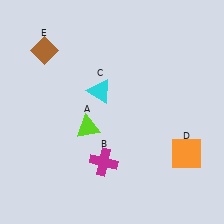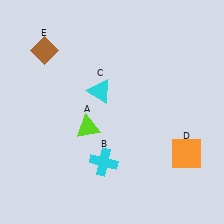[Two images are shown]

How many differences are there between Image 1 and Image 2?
There is 1 difference between the two images.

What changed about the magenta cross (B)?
In Image 1, B is magenta. In Image 2, it changed to cyan.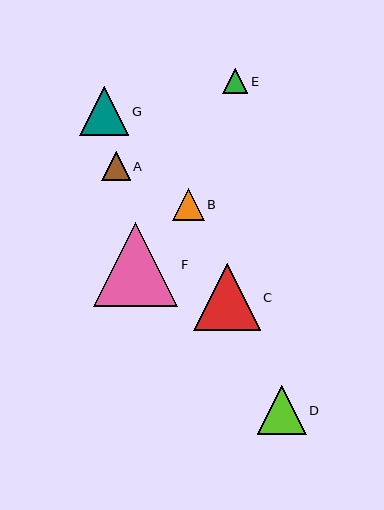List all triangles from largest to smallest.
From largest to smallest: F, C, D, G, B, A, E.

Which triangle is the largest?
Triangle F is the largest with a size of approximately 84 pixels.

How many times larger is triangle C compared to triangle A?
Triangle C is approximately 2.3 times the size of triangle A.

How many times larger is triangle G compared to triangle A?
Triangle G is approximately 1.7 times the size of triangle A.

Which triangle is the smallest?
Triangle E is the smallest with a size of approximately 26 pixels.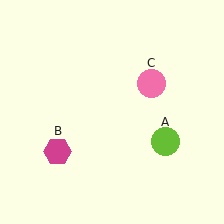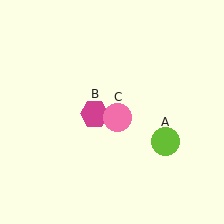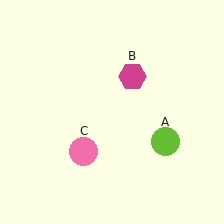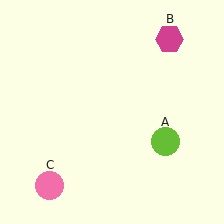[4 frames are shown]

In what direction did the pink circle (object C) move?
The pink circle (object C) moved down and to the left.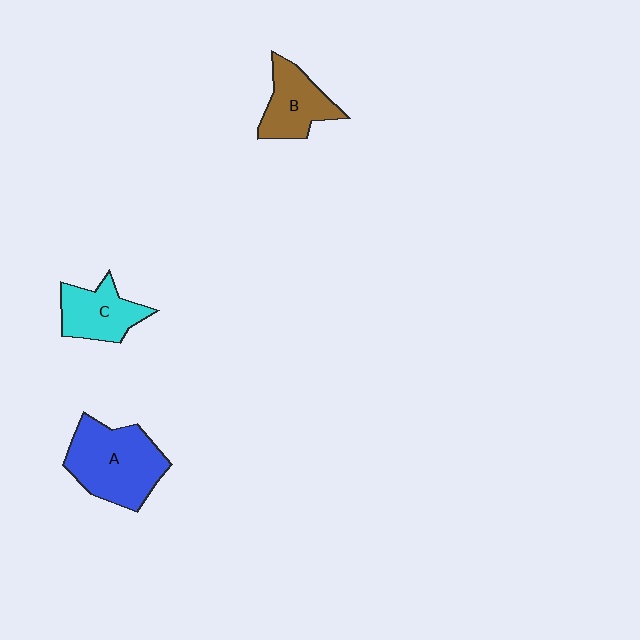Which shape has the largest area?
Shape A (blue).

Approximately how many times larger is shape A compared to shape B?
Approximately 1.6 times.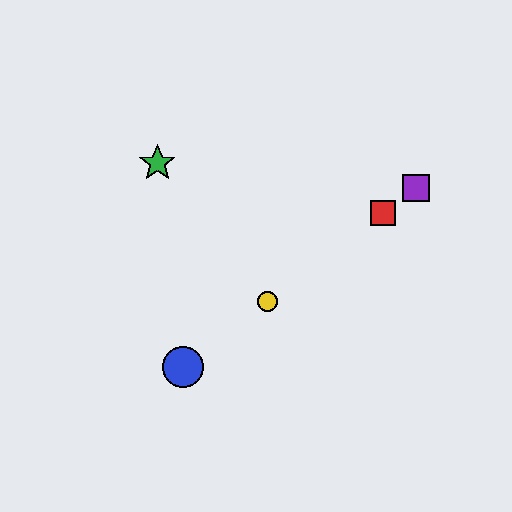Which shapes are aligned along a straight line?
The red square, the blue circle, the yellow circle, the purple square are aligned along a straight line.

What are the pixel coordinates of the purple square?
The purple square is at (416, 188).